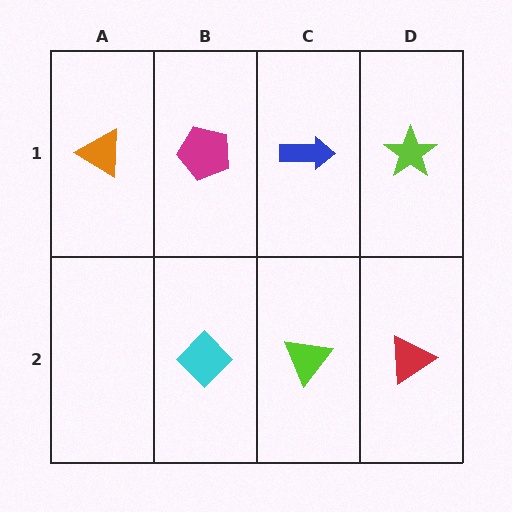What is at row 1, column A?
An orange triangle.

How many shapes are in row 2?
3 shapes.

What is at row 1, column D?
A lime star.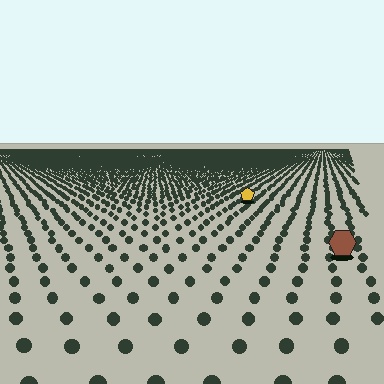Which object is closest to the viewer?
The brown hexagon is closest. The texture marks near it are larger and more spread out.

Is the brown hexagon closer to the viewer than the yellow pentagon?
Yes. The brown hexagon is closer — you can tell from the texture gradient: the ground texture is coarser near it.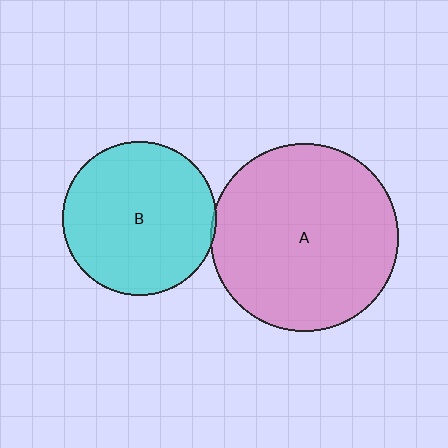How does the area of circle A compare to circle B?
Approximately 1.5 times.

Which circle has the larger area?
Circle A (pink).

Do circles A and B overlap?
Yes.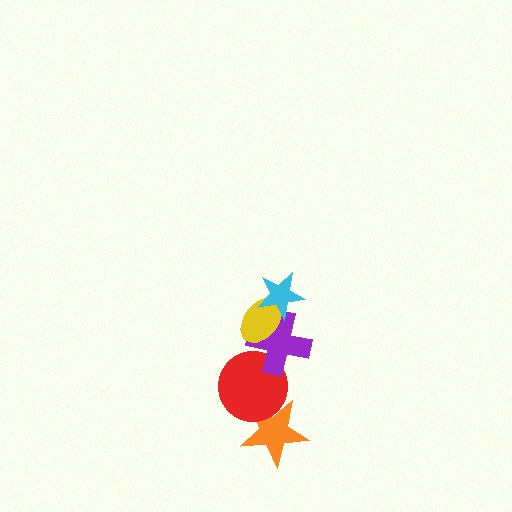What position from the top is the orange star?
The orange star is 5th from the top.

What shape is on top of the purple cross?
The yellow ellipse is on top of the purple cross.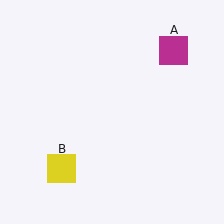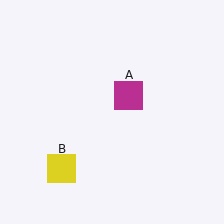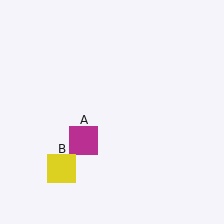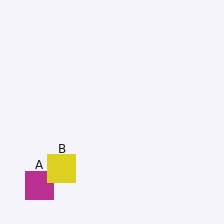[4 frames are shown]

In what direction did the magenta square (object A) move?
The magenta square (object A) moved down and to the left.